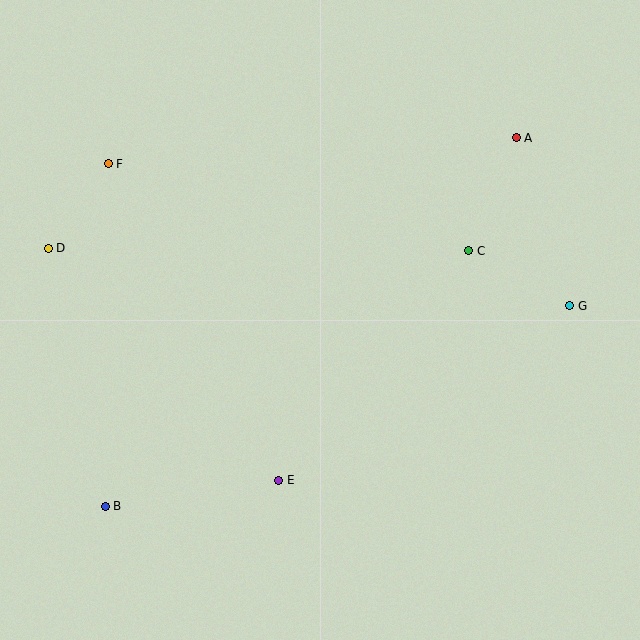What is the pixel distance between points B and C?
The distance between B and C is 444 pixels.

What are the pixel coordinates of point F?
Point F is at (108, 164).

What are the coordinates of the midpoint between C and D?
The midpoint between C and D is at (259, 250).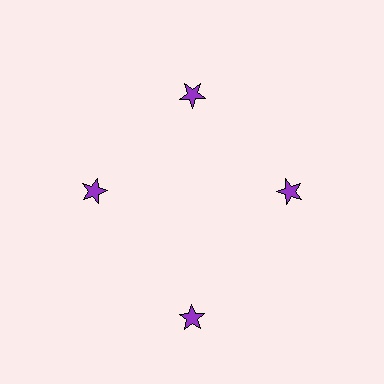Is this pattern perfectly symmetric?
No. The 4 purple stars are arranged in a ring, but one element near the 6 o'clock position is pushed outward from the center, breaking the 4-fold rotational symmetry.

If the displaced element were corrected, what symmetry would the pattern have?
It would have 4-fold rotational symmetry — the pattern would map onto itself every 90 degrees.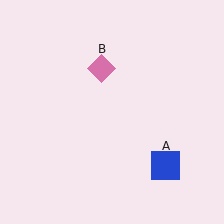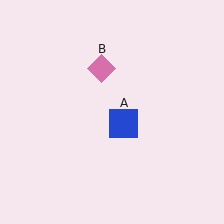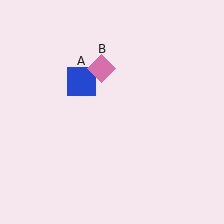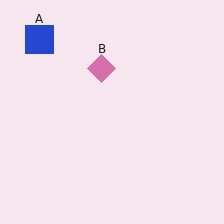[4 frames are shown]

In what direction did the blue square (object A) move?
The blue square (object A) moved up and to the left.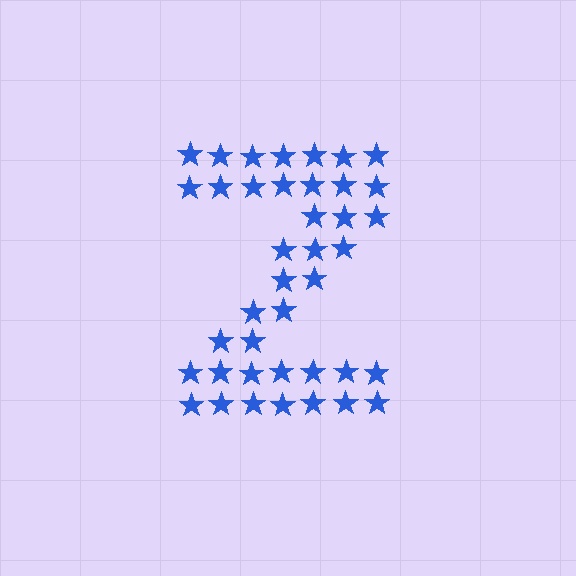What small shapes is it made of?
It is made of small stars.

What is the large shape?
The large shape is the letter Z.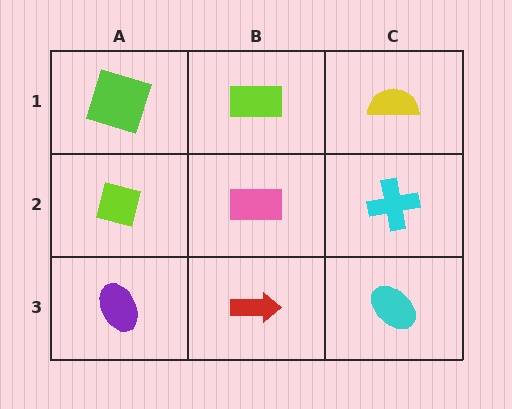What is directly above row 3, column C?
A cyan cross.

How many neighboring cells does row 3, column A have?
2.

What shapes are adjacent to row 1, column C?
A cyan cross (row 2, column C), a lime rectangle (row 1, column B).